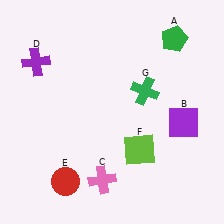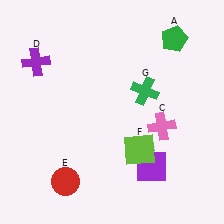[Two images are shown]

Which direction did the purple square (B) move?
The purple square (B) moved down.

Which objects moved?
The objects that moved are: the purple square (B), the pink cross (C).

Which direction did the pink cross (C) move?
The pink cross (C) moved right.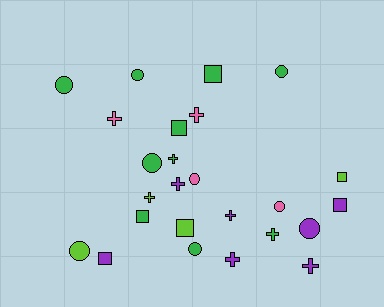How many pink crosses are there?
There are 2 pink crosses.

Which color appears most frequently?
Green, with 10 objects.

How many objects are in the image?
There are 25 objects.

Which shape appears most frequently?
Circle, with 9 objects.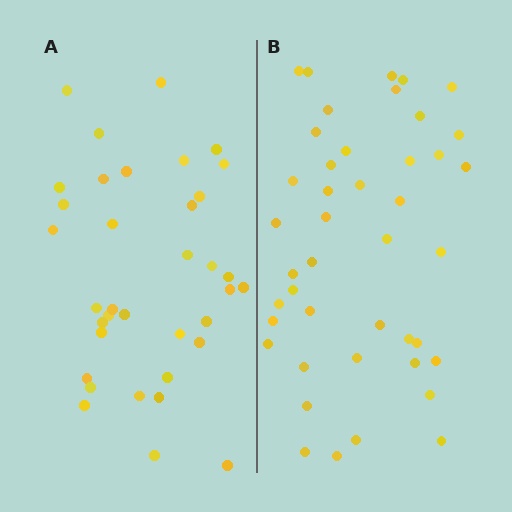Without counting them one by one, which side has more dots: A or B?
Region B (the right region) has more dots.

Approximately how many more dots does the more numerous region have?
Region B has roughly 8 or so more dots than region A.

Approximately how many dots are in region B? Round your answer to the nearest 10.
About 40 dots. (The exact count is 43, which rounds to 40.)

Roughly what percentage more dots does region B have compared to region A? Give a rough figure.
About 20% more.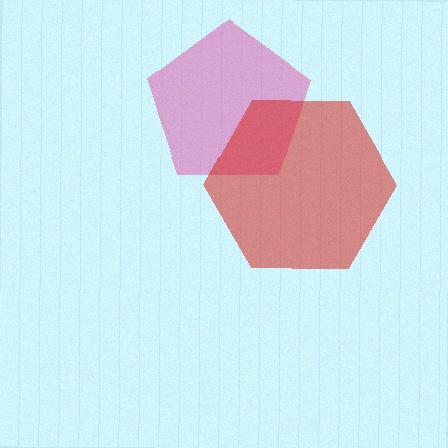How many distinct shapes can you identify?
There are 2 distinct shapes: a pink pentagon, a red hexagon.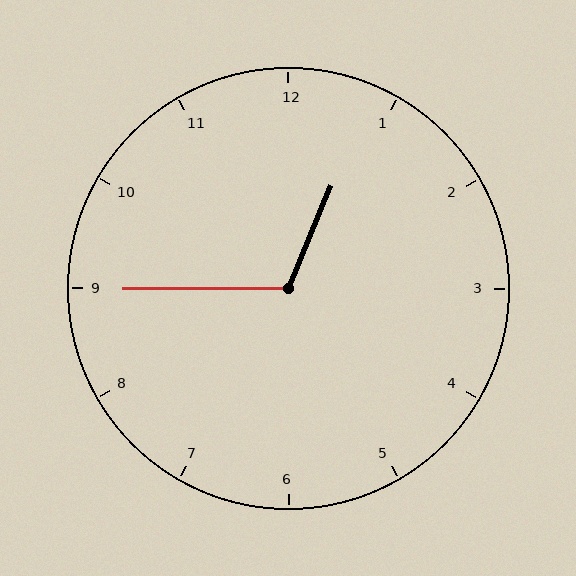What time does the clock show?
12:45.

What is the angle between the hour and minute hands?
Approximately 112 degrees.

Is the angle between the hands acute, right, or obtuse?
It is obtuse.